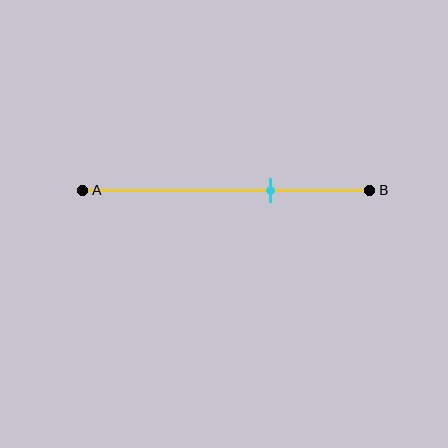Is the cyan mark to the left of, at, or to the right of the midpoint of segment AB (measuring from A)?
The cyan mark is to the right of the midpoint of segment AB.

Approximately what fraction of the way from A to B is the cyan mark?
The cyan mark is approximately 65% of the way from A to B.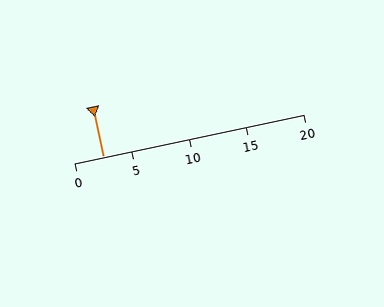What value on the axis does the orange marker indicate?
The marker indicates approximately 2.5.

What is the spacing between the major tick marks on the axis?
The major ticks are spaced 5 apart.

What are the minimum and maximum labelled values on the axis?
The axis runs from 0 to 20.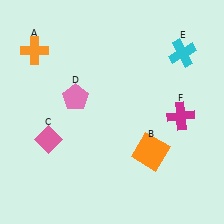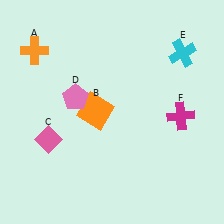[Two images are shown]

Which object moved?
The orange square (B) moved left.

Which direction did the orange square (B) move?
The orange square (B) moved left.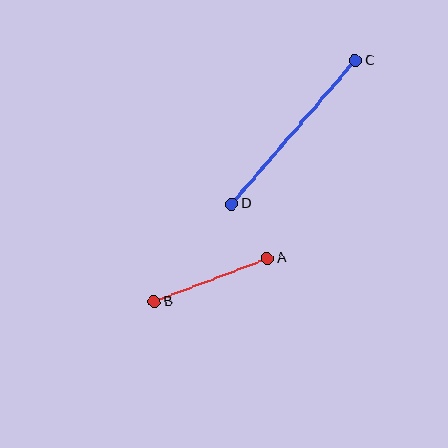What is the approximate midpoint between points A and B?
The midpoint is at approximately (211, 280) pixels.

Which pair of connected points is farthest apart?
Points C and D are farthest apart.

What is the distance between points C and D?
The distance is approximately 189 pixels.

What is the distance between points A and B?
The distance is approximately 121 pixels.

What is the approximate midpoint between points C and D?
The midpoint is at approximately (294, 132) pixels.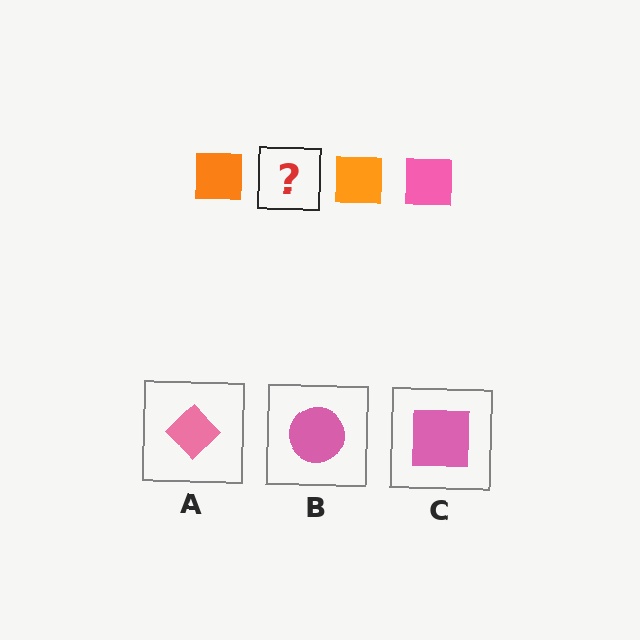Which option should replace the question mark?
Option C.